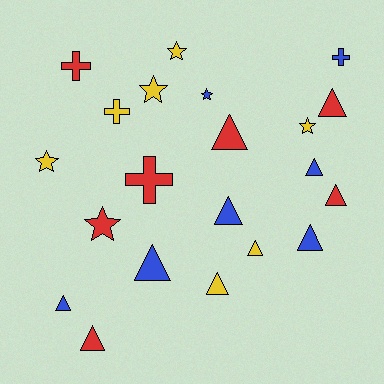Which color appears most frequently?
Red, with 7 objects.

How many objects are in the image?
There are 21 objects.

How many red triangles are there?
There are 4 red triangles.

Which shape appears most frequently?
Triangle, with 11 objects.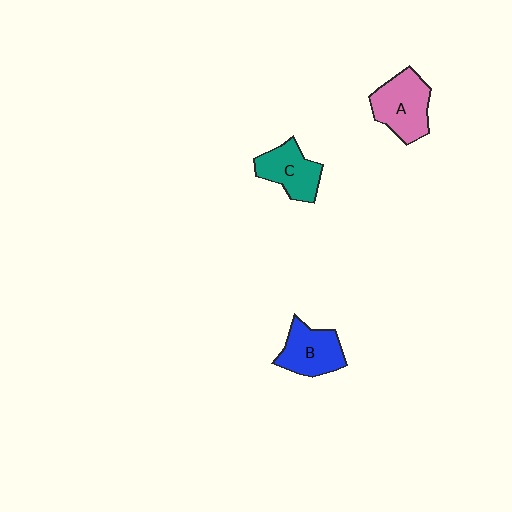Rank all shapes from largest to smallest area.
From largest to smallest: A (pink), B (blue), C (teal).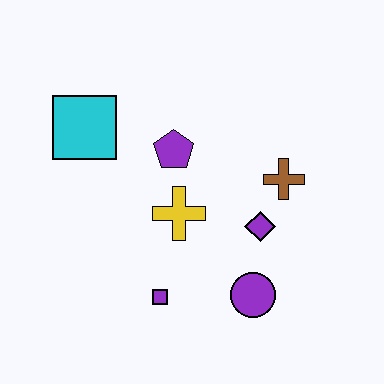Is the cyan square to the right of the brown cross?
No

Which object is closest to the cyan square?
The purple pentagon is closest to the cyan square.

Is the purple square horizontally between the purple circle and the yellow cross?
No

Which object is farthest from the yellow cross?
The cyan square is farthest from the yellow cross.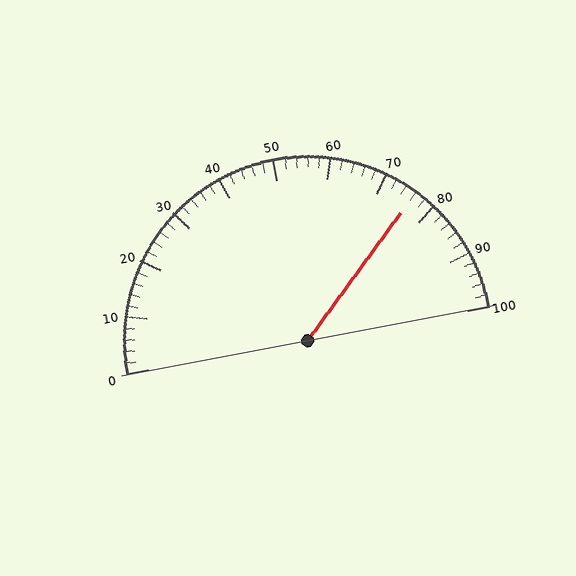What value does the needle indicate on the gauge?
The needle indicates approximately 76.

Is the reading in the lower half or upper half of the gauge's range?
The reading is in the upper half of the range (0 to 100).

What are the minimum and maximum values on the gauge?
The gauge ranges from 0 to 100.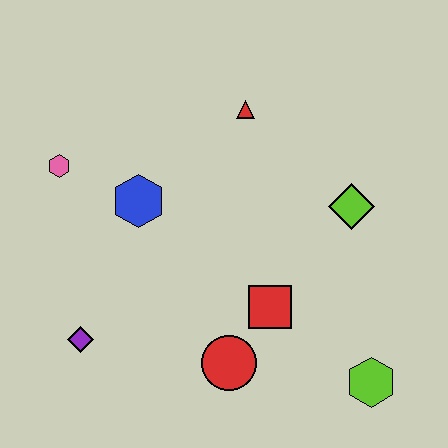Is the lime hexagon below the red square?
Yes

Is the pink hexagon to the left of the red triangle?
Yes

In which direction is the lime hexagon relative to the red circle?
The lime hexagon is to the right of the red circle.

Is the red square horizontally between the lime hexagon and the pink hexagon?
Yes